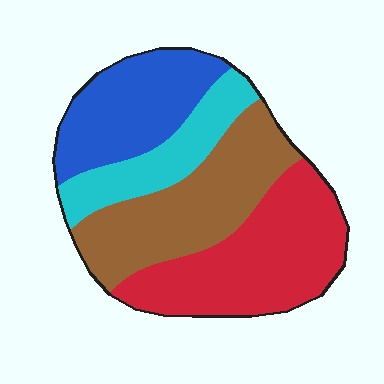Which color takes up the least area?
Cyan, at roughly 15%.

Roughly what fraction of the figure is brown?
Brown covers 29% of the figure.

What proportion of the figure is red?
Red covers about 35% of the figure.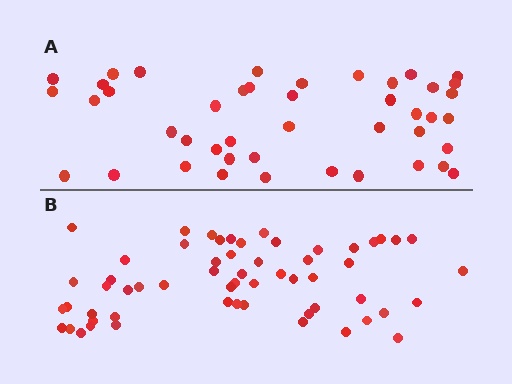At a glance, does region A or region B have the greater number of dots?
Region B (the bottom region) has more dots.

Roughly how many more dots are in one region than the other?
Region B has approximately 15 more dots than region A.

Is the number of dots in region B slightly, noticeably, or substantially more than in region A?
Region B has noticeably more, but not dramatically so. The ratio is roughly 1.3 to 1.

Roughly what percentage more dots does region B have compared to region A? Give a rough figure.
About 30% more.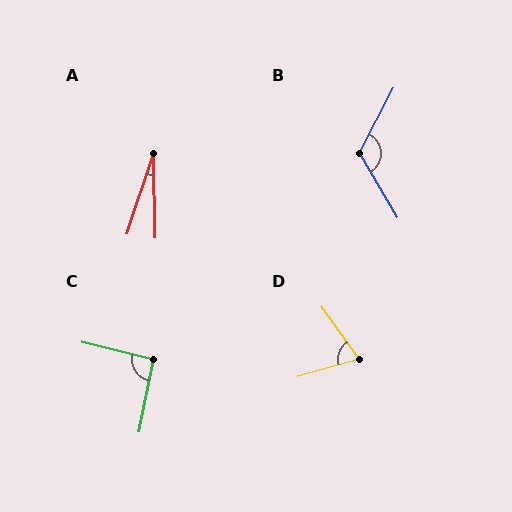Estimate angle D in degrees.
Approximately 70 degrees.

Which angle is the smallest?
A, at approximately 19 degrees.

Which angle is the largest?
B, at approximately 122 degrees.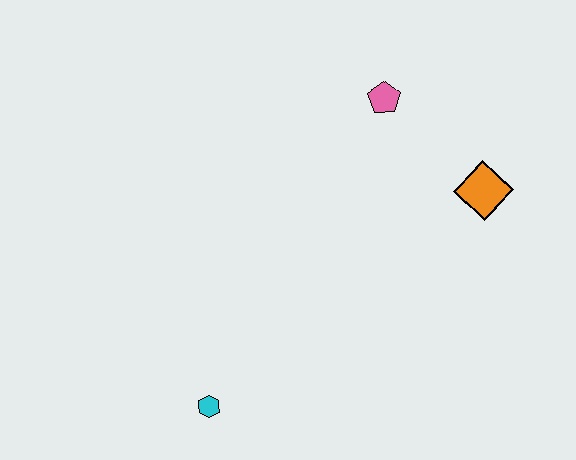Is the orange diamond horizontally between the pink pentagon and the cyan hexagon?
No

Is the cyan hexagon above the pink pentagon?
No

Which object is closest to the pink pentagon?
The orange diamond is closest to the pink pentagon.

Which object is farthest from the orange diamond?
The cyan hexagon is farthest from the orange diamond.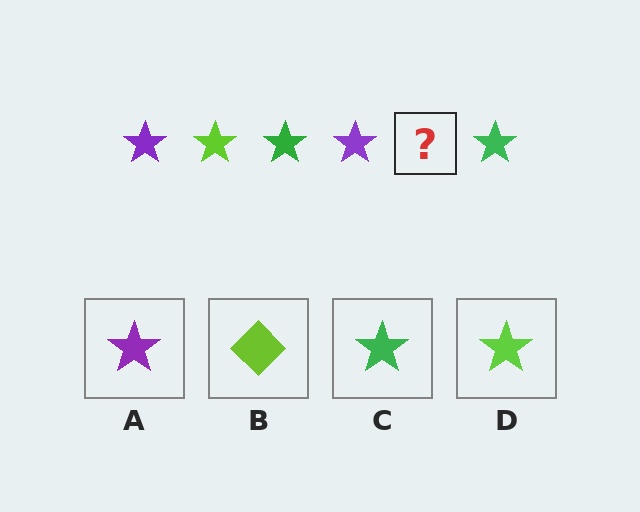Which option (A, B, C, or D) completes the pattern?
D.